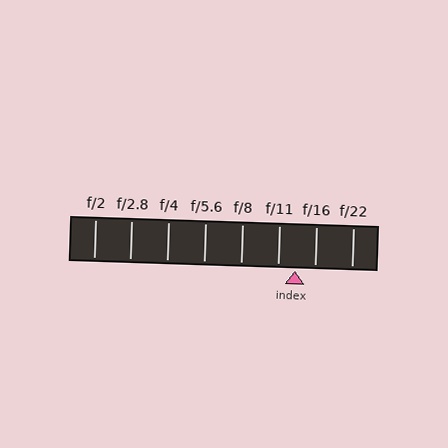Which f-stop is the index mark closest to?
The index mark is closest to f/11.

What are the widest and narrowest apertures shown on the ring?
The widest aperture shown is f/2 and the narrowest is f/22.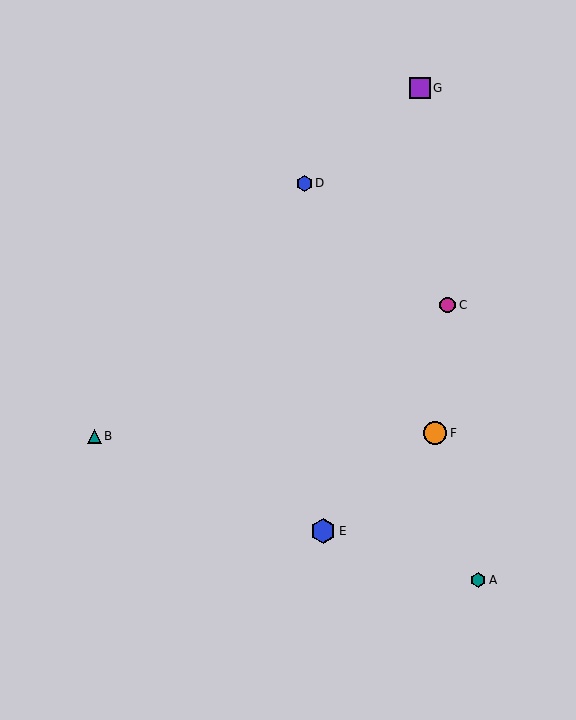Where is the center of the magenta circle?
The center of the magenta circle is at (448, 305).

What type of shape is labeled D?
Shape D is a blue hexagon.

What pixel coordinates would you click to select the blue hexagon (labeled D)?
Click at (304, 183) to select the blue hexagon D.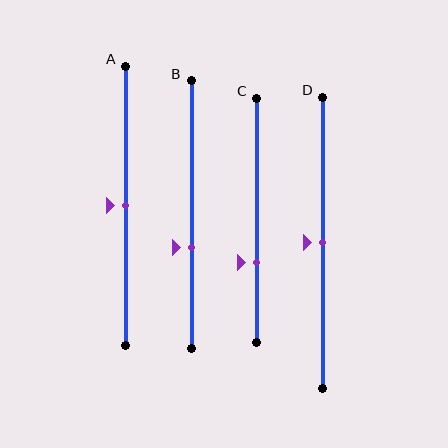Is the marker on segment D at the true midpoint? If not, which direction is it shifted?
Yes, the marker on segment D is at the true midpoint.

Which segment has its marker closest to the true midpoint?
Segment A has its marker closest to the true midpoint.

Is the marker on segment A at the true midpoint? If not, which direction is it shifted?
Yes, the marker on segment A is at the true midpoint.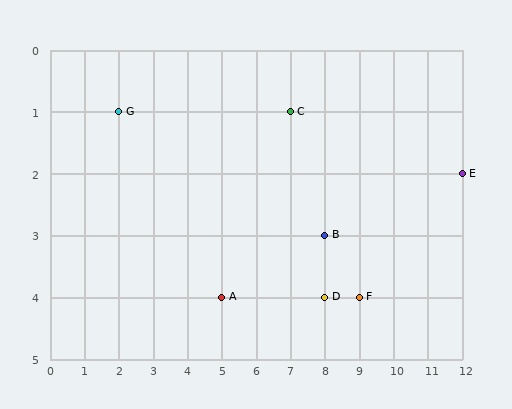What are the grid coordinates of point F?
Point F is at grid coordinates (9, 4).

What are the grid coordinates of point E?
Point E is at grid coordinates (12, 2).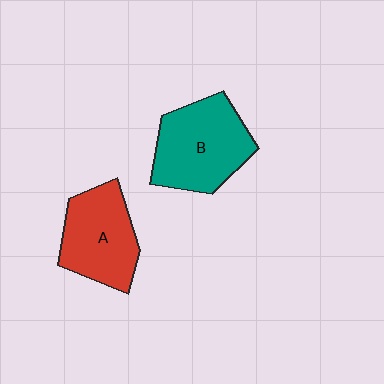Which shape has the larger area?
Shape B (teal).